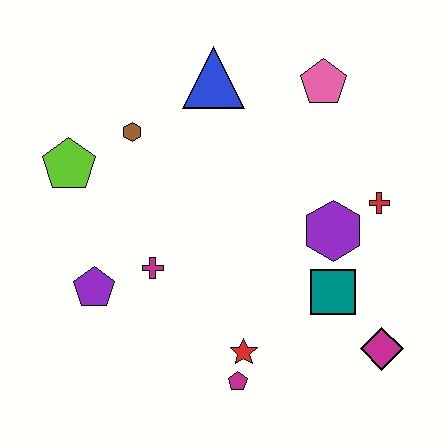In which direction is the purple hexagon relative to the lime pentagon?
The purple hexagon is to the right of the lime pentagon.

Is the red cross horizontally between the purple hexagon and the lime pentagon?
No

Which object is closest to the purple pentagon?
The magenta cross is closest to the purple pentagon.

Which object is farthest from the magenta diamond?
The lime pentagon is farthest from the magenta diamond.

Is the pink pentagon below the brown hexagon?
No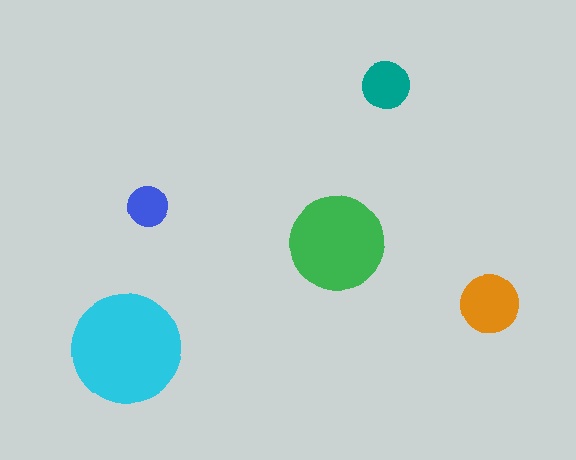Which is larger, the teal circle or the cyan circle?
The cyan one.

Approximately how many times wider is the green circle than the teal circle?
About 2 times wider.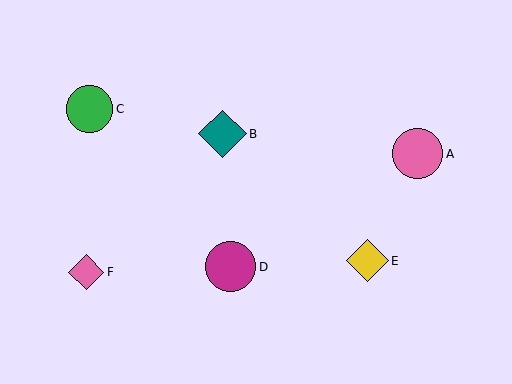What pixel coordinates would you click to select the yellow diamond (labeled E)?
Click at (367, 261) to select the yellow diamond E.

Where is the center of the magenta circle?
The center of the magenta circle is at (231, 267).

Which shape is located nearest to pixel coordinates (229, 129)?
The teal diamond (labeled B) at (223, 134) is nearest to that location.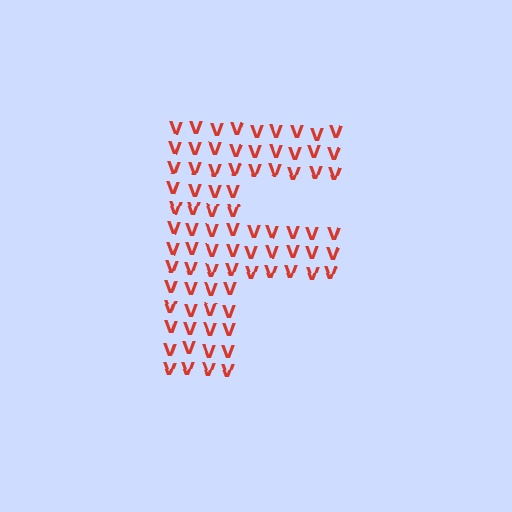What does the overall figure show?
The overall figure shows the letter F.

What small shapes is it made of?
It is made of small letter V's.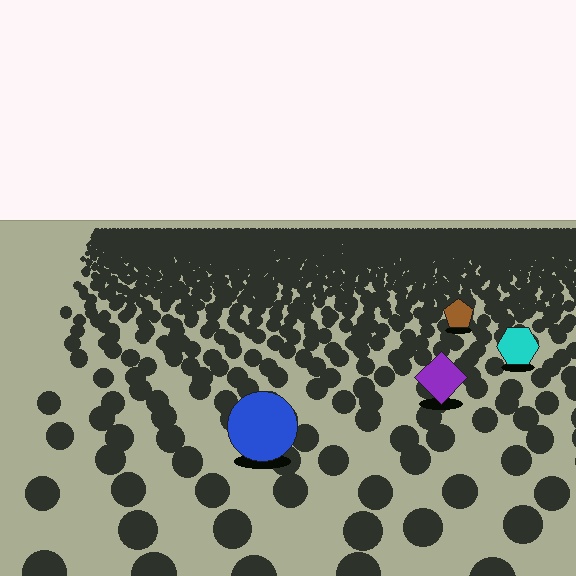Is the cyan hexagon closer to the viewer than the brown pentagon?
Yes. The cyan hexagon is closer — you can tell from the texture gradient: the ground texture is coarser near it.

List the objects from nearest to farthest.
From nearest to farthest: the blue circle, the purple diamond, the cyan hexagon, the brown pentagon.